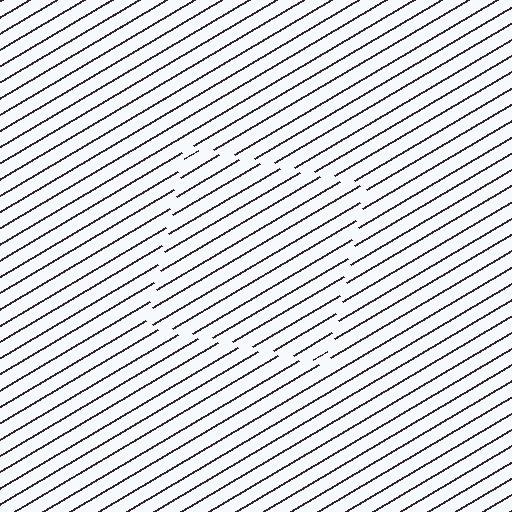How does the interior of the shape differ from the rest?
The interior of the shape contains the same grating, shifted by half a period — the contour is defined by the phase discontinuity where line-ends from the inner and outer gratings abut.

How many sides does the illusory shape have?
4 sides — the line-ends trace a square.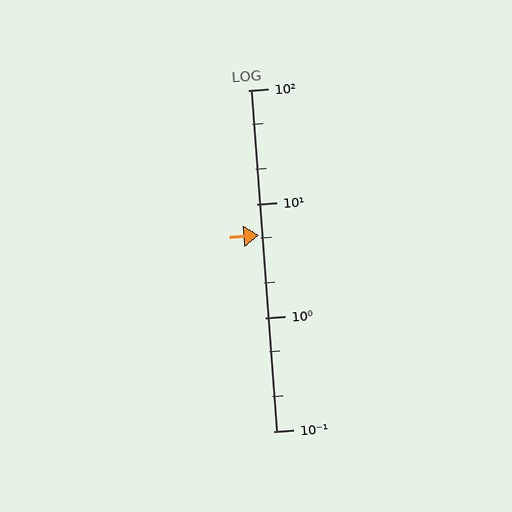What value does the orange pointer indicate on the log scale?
The pointer indicates approximately 5.3.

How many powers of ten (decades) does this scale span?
The scale spans 3 decades, from 0.1 to 100.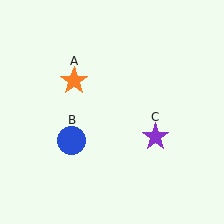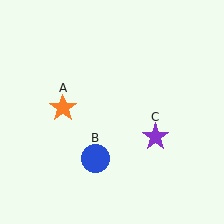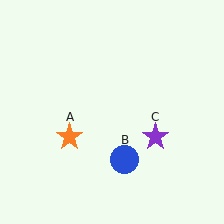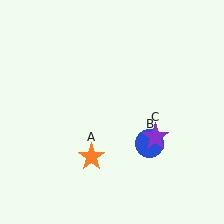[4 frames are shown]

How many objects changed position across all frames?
2 objects changed position: orange star (object A), blue circle (object B).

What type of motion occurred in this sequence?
The orange star (object A), blue circle (object B) rotated counterclockwise around the center of the scene.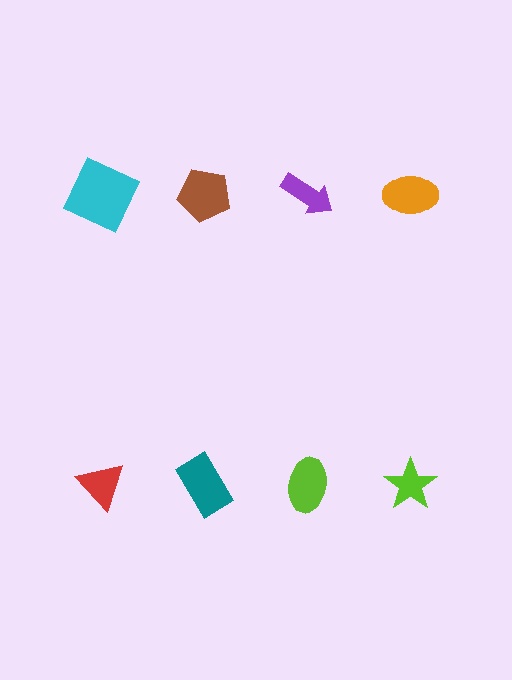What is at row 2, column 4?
A lime star.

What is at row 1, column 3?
A purple arrow.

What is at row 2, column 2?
A teal rectangle.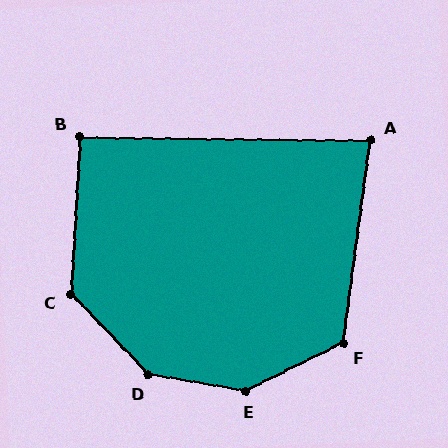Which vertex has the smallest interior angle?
A, at approximately 83 degrees.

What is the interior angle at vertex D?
Approximately 144 degrees (obtuse).